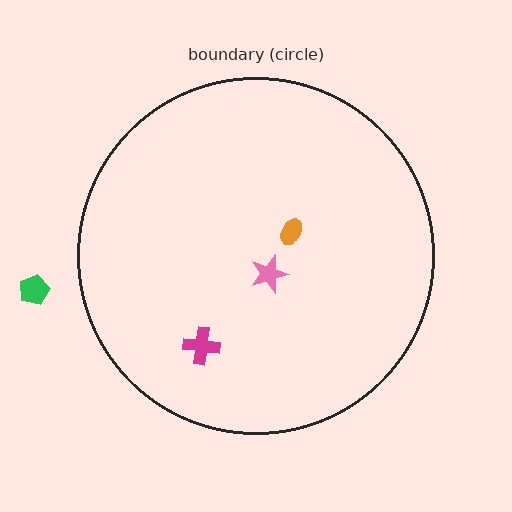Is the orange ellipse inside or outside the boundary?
Inside.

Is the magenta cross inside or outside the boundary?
Inside.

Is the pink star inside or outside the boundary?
Inside.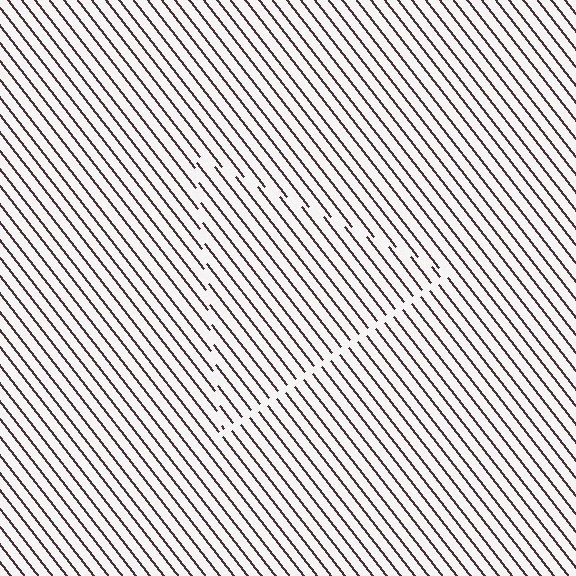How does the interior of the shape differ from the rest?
The interior of the shape contains the same grating, shifted by half a period — the contour is defined by the phase discontinuity where line-ends from the inner and outer gratings abut.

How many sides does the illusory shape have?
3 sides — the line-ends trace a triangle.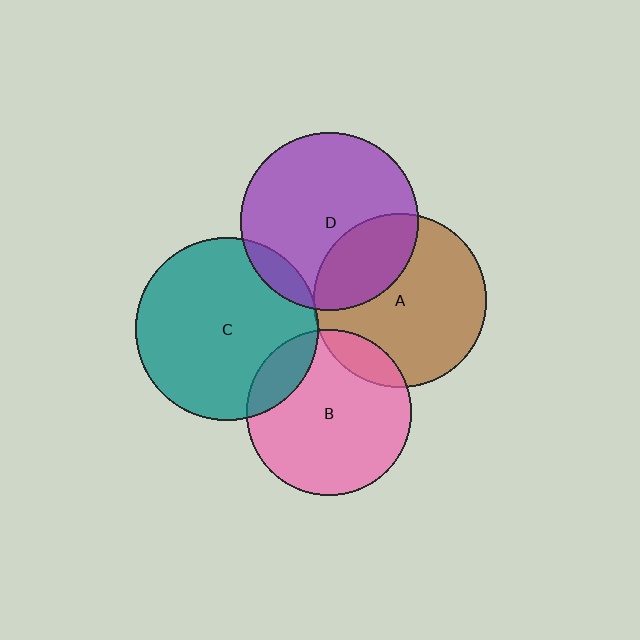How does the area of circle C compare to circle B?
Approximately 1.2 times.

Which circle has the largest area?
Circle C (teal).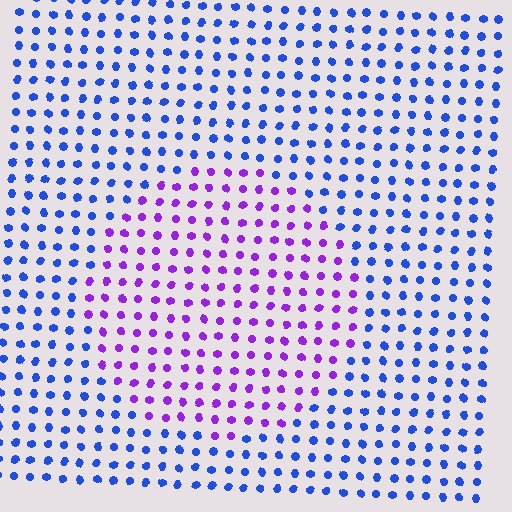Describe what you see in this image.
The image is filled with small blue elements in a uniform arrangement. A circle-shaped region is visible where the elements are tinted to a slightly different hue, forming a subtle color boundary.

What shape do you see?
I see a circle.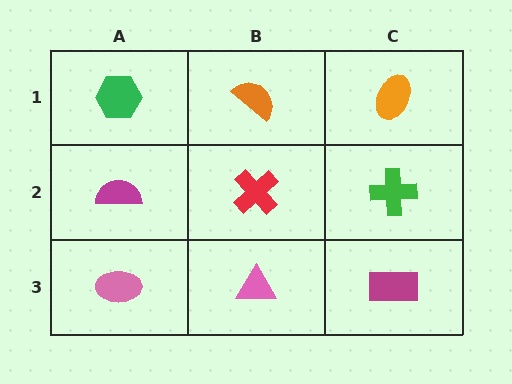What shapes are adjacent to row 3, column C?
A green cross (row 2, column C), a pink triangle (row 3, column B).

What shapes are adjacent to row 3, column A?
A magenta semicircle (row 2, column A), a pink triangle (row 3, column B).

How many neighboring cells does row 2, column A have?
3.